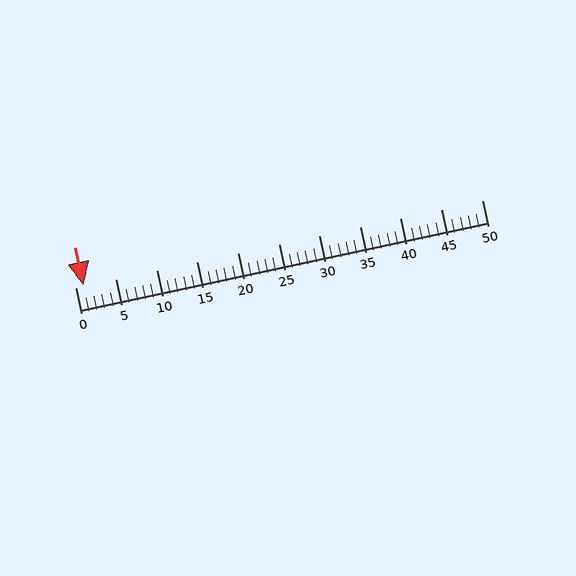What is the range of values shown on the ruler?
The ruler shows values from 0 to 50.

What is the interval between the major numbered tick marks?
The major tick marks are spaced 5 units apart.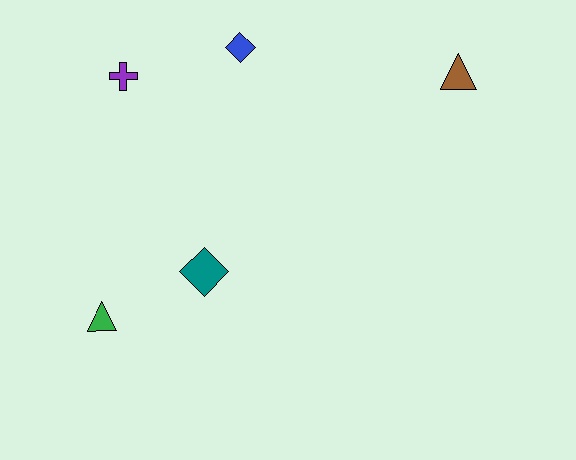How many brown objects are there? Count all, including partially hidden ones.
There is 1 brown object.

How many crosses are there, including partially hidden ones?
There is 1 cross.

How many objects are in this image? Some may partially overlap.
There are 5 objects.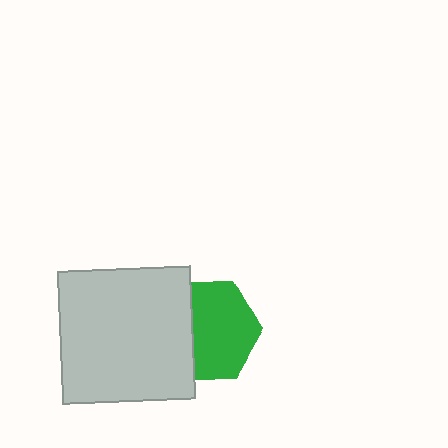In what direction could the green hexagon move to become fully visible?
The green hexagon could move right. That would shift it out from behind the light gray square entirely.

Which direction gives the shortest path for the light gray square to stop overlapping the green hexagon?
Moving left gives the shortest separation.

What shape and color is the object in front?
The object in front is a light gray square.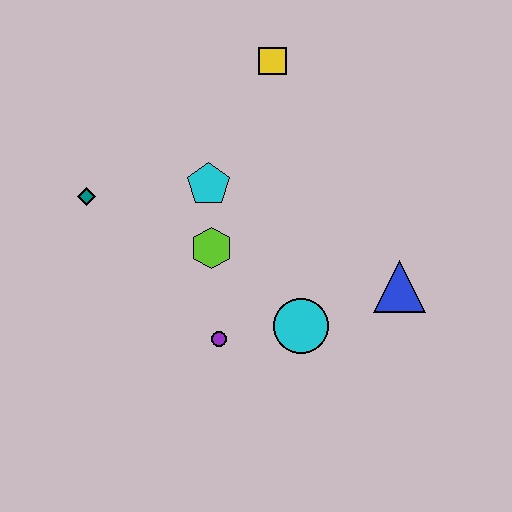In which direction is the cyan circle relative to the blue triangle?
The cyan circle is to the left of the blue triangle.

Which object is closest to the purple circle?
The cyan circle is closest to the purple circle.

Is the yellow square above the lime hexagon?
Yes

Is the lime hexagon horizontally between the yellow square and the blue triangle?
No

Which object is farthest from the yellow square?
The purple circle is farthest from the yellow square.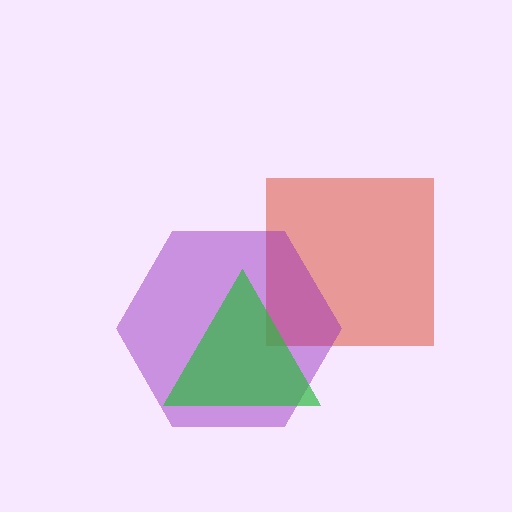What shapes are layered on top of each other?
The layered shapes are: a red square, a purple hexagon, a green triangle.